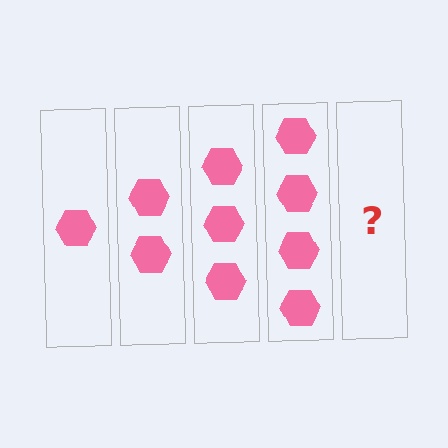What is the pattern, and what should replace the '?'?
The pattern is that each step adds one more hexagon. The '?' should be 5 hexagons.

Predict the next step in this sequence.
The next step is 5 hexagons.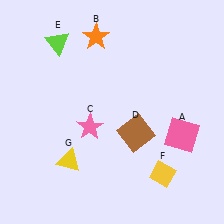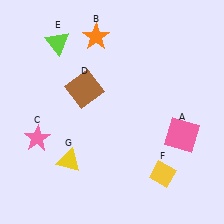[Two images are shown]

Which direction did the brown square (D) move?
The brown square (D) moved left.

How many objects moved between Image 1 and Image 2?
2 objects moved between the two images.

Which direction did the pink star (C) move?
The pink star (C) moved left.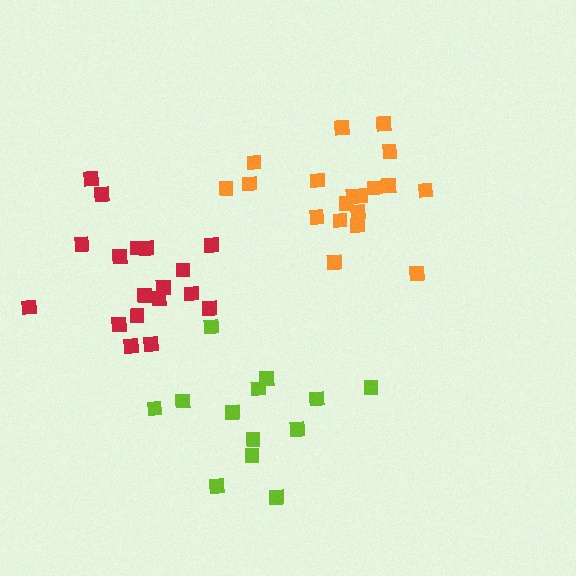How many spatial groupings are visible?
There are 3 spatial groupings.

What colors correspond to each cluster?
The clusters are colored: red, orange, lime.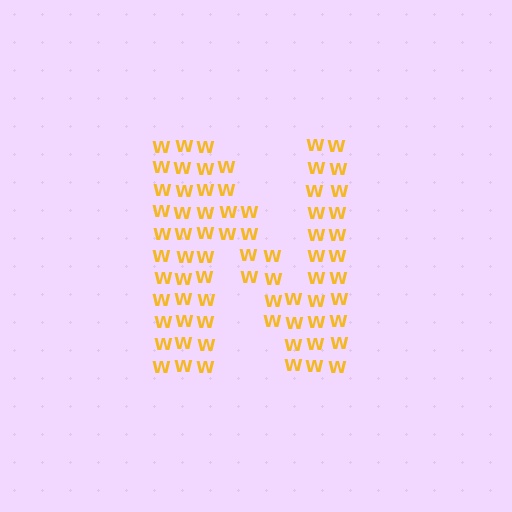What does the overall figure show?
The overall figure shows the letter N.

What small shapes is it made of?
It is made of small letter W's.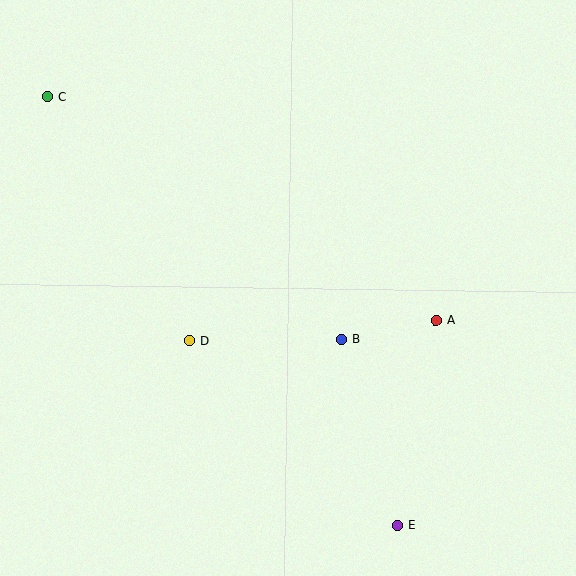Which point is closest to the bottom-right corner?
Point E is closest to the bottom-right corner.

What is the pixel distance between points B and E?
The distance between B and E is 194 pixels.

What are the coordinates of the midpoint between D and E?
The midpoint between D and E is at (294, 432).